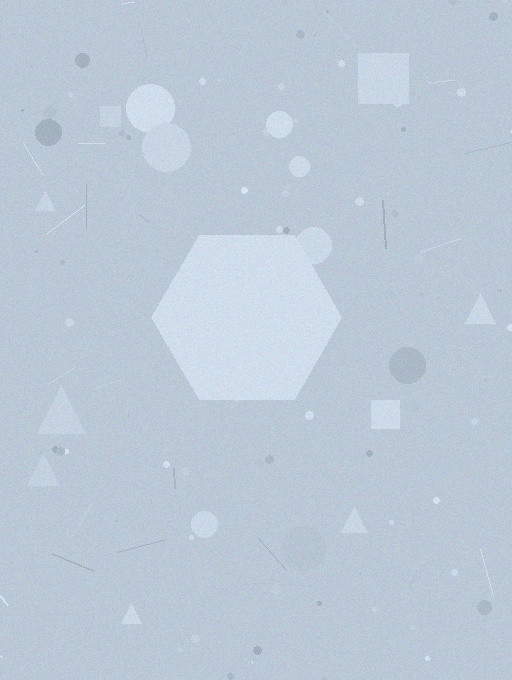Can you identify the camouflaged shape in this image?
The camouflaged shape is a hexagon.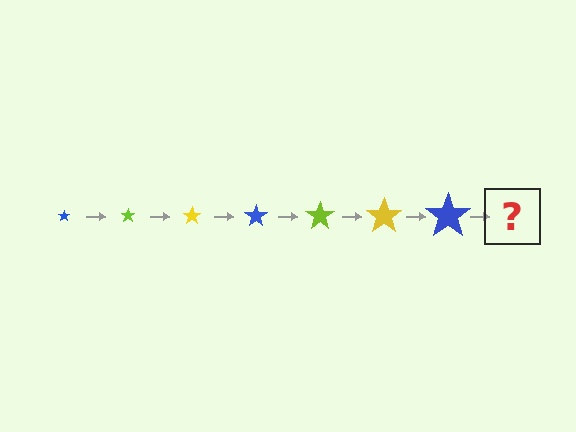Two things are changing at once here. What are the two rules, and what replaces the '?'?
The two rules are that the star grows larger each step and the color cycles through blue, lime, and yellow. The '?' should be a lime star, larger than the previous one.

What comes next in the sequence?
The next element should be a lime star, larger than the previous one.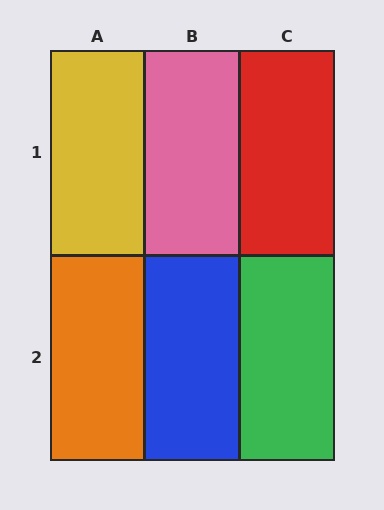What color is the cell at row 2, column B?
Blue.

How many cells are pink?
1 cell is pink.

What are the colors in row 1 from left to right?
Yellow, pink, red.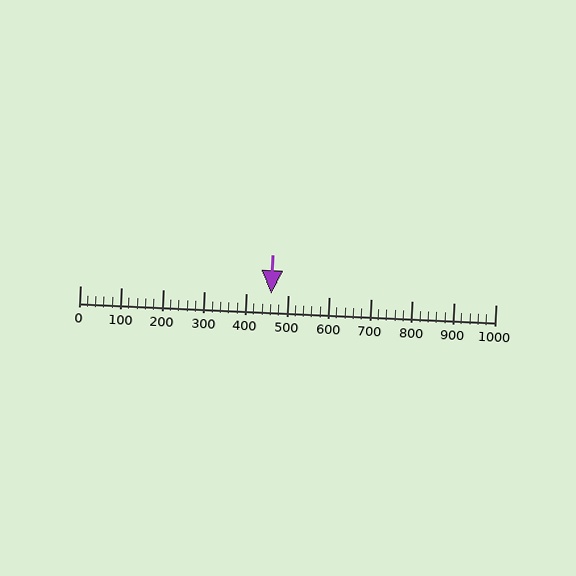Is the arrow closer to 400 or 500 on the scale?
The arrow is closer to 500.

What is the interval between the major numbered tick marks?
The major tick marks are spaced 100 units apart.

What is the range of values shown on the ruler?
The ruler shows values from 0 to 1000.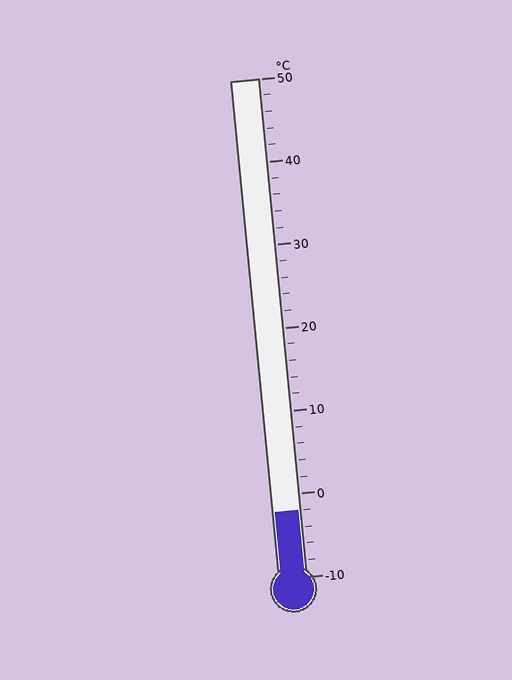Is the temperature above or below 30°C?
The temperature is below 30°C.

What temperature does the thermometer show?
The thermometer shows approximately -2°C.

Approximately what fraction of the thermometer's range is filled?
The thermometer is filled to approximately 15% of its range.